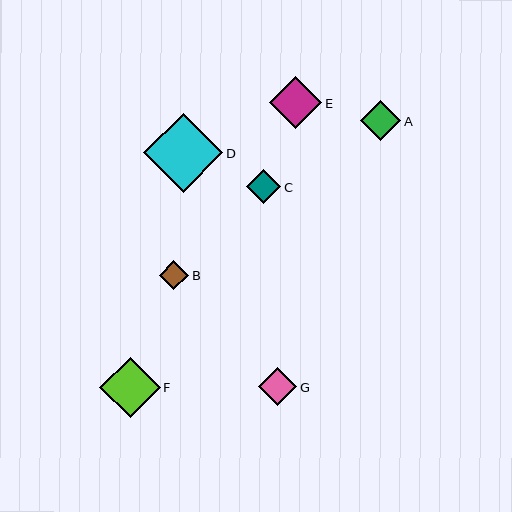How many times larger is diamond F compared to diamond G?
Diamond F is approximately 1.6 times the size of diamond G.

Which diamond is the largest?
Diamond D is the largest with a size of approximately 79 pixels.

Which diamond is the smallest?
Diamond B is the smallest with a size of approximately 29 pixels.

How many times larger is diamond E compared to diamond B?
Diamond E is approximately 1.8 times the size of diamond B.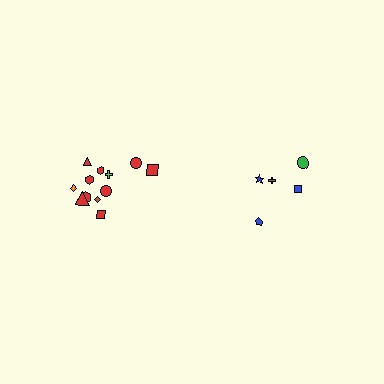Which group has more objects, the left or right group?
The left group.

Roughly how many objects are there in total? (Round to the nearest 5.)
Roughly 15 objects in total.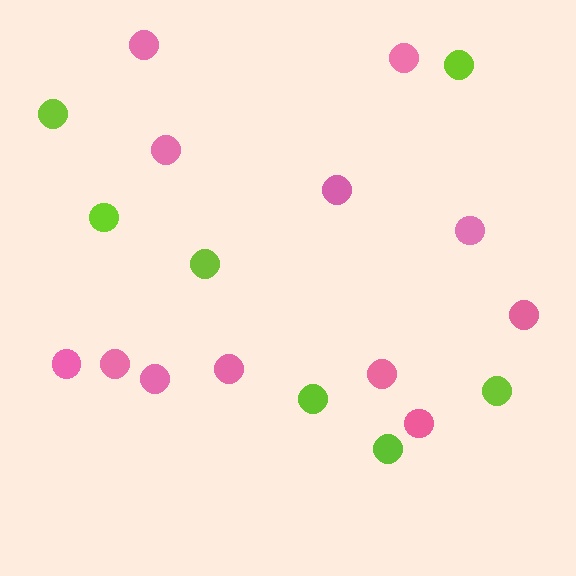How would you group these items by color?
There are 2 groups: one group of pink circles (12) and one group of lime circles (7).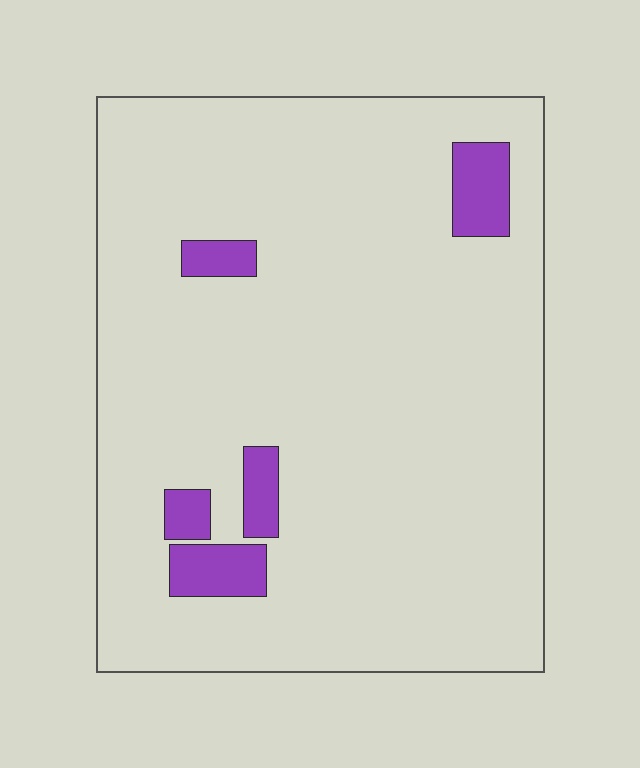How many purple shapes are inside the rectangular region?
5.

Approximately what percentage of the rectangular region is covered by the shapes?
Approximately 5%.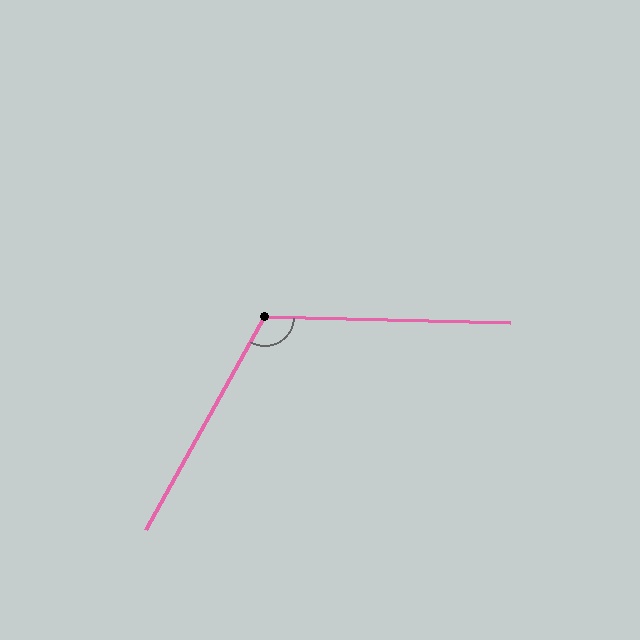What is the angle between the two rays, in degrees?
Approximately 118 degrees.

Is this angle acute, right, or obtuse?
It is obtuse.